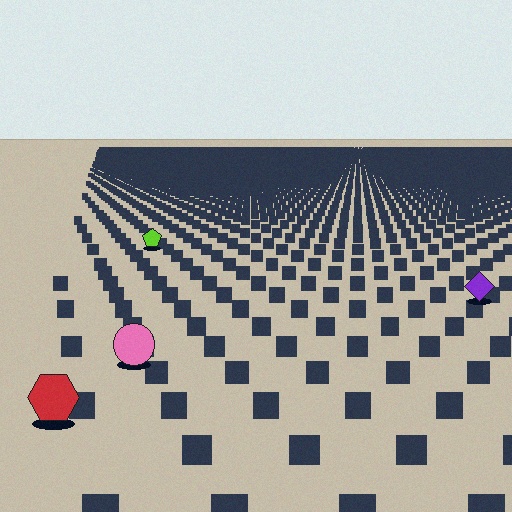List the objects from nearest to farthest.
From nearest to farthest: the red hexagon, the pink circle, the purple diamond, the lime pentagon.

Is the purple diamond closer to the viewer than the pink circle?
No. The pink circle is closer — you can tell from the texture gradient: the ground texture is coarser near it.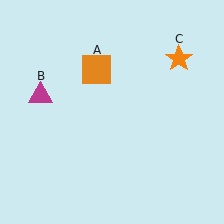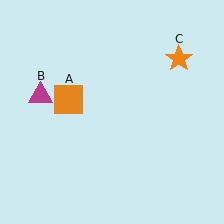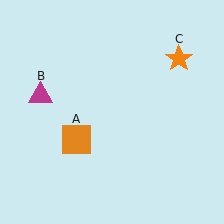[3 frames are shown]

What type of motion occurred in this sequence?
The orange square (object A) rotated counterclockwise around the center of the scene.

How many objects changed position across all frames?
1 object changed position: orange square (object A).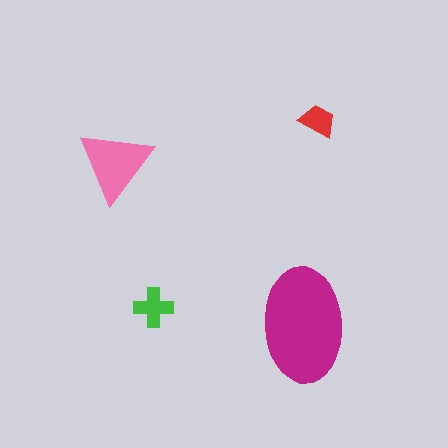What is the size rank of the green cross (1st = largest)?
3rd.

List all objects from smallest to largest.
The red trapezoid, the green cross, the pink triangle, the magenta ellipse.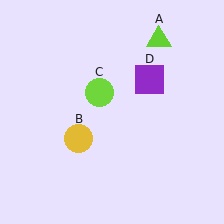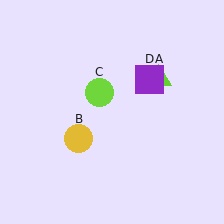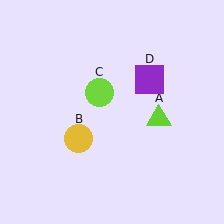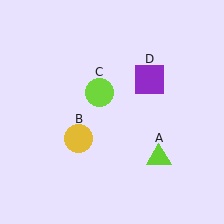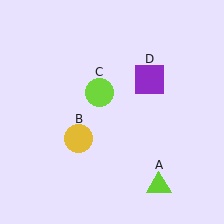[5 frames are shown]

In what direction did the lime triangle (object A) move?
The lime triangle (object A) moved down.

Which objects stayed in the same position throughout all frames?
Yellow circle (object B) and lime circle (object C) and purple square (object D) remained stationary.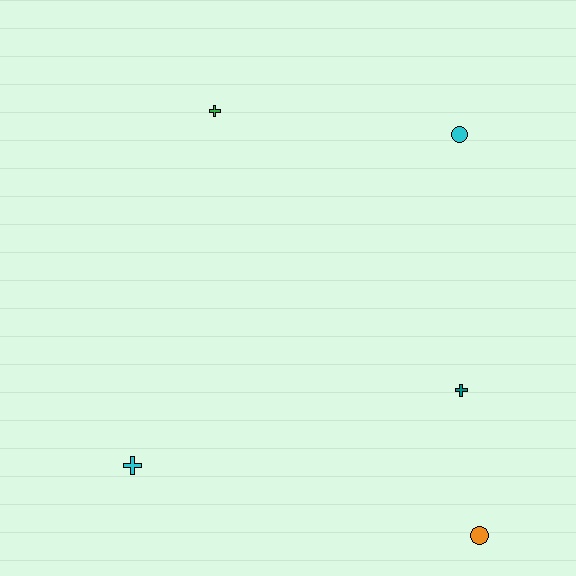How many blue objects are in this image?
There are no blue objects.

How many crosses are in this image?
There are 3 crosses.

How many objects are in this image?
There are 5 objects.